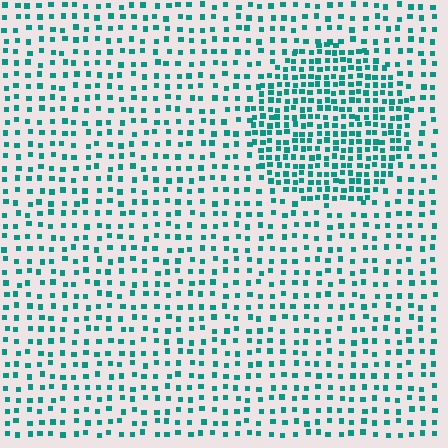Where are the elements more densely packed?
The elements are more densely packed inside the circle boundary.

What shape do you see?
I see a circle.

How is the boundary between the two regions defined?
The boundary is defined by a change in element density (approximately 2.1x ratio). All elements are the same color, size, and shape.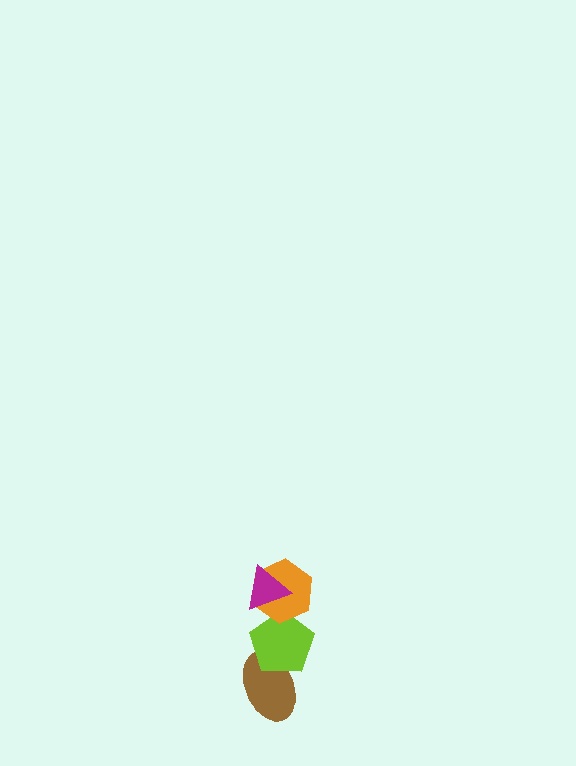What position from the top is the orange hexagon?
The orange hexagon is 2nd from the top.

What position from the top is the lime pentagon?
The lime pentagon is 3rd from the top.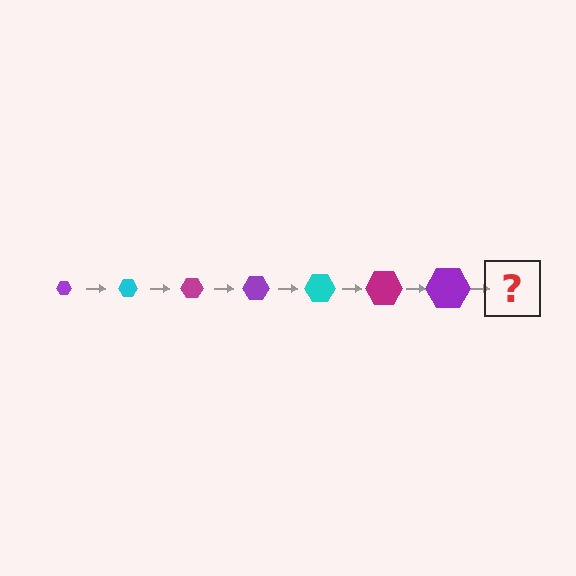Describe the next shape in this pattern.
It should be a cyan hexagon, larger than the previous one.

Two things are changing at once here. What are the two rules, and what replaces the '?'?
The two rules are that the hexagon grows larger each step and the color cycles through purple, cyan, and magenta. The '?' should be a cyan hexagon, larger than the previous one.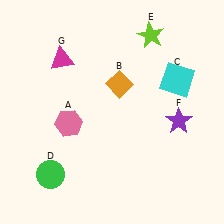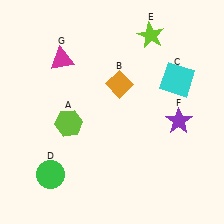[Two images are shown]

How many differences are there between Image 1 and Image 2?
There is 1 difference between the two images.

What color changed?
The hexagon (A) changed from pink in Image 1 to lime in Image 2.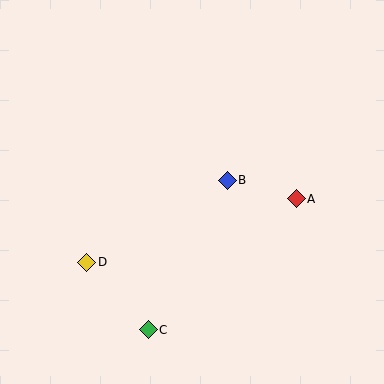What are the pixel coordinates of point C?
Point C is at (148, 330).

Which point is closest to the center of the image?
Point B at (227, 180) is closest to the center.